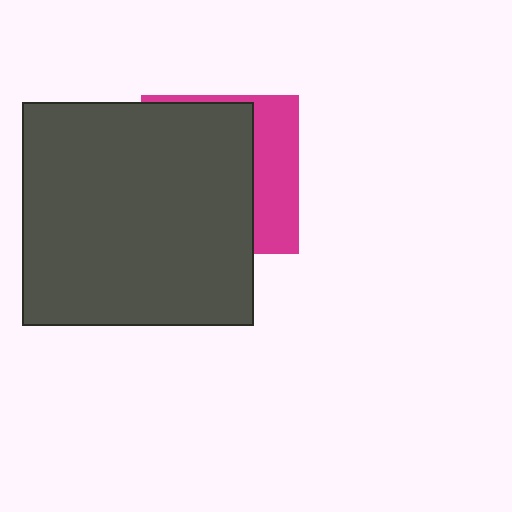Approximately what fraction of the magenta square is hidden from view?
Roughly 68% of the magenta square is hidden behind the dark gray rectangle.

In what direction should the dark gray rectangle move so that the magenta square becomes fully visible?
The dark gray rectangle should move left. That is the shortest direction to clear the overlap and leave the magenta square fully visible.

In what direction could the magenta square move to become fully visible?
The magenta square could move right. That would shift it out from behind the dark gray rectangle entirely.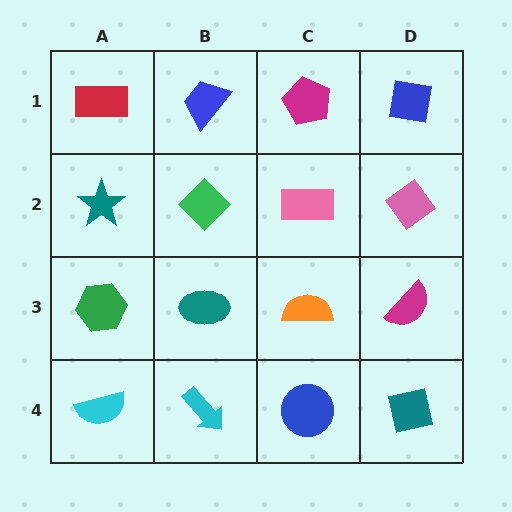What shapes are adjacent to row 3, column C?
A pink rectangle (row 2, column C), a blue circle (row 4, column C), a teal ellipse (row 3, column B), a magenta semicircle (row 3, column D).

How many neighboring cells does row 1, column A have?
2.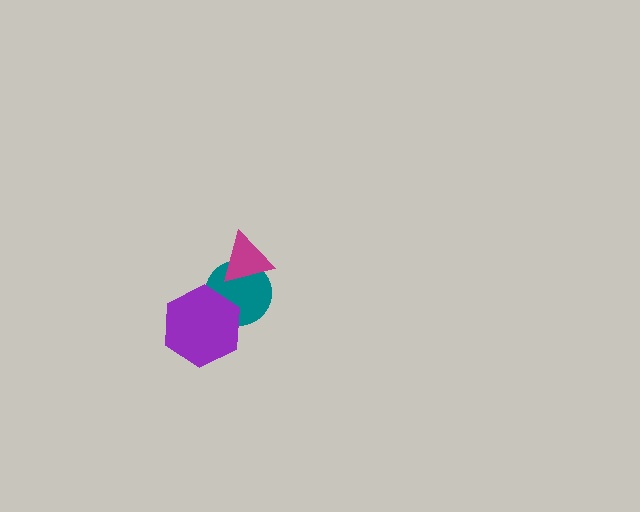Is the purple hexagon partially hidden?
No, no other shape covers it.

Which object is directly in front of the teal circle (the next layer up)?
The purple hexagon is directly in front of the teal circle.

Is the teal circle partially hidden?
Yes, it is partially covered by another shape.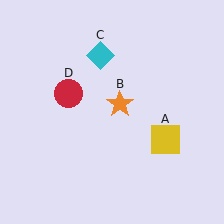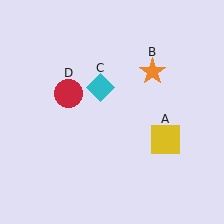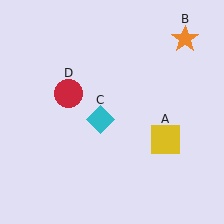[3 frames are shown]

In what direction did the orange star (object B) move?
The orange star (object B) moved up and to the right.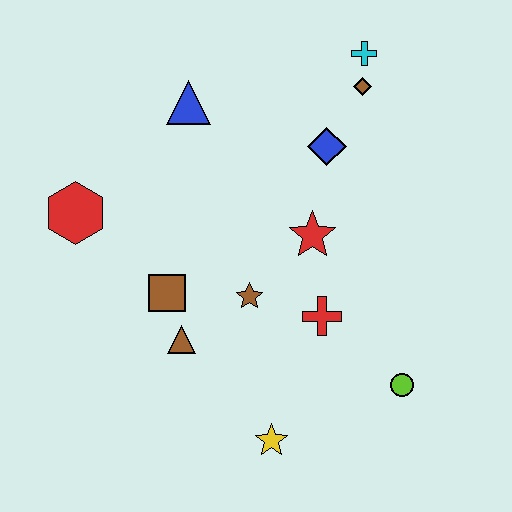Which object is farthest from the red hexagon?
The lime circle is farthest from the red hexagon.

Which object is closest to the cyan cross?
The brown diamond is closest to the cyan cross.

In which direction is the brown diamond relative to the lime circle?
The brown diamond is above the lime circle.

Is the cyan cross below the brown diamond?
No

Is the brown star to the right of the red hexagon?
Yes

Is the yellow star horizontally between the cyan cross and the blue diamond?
No